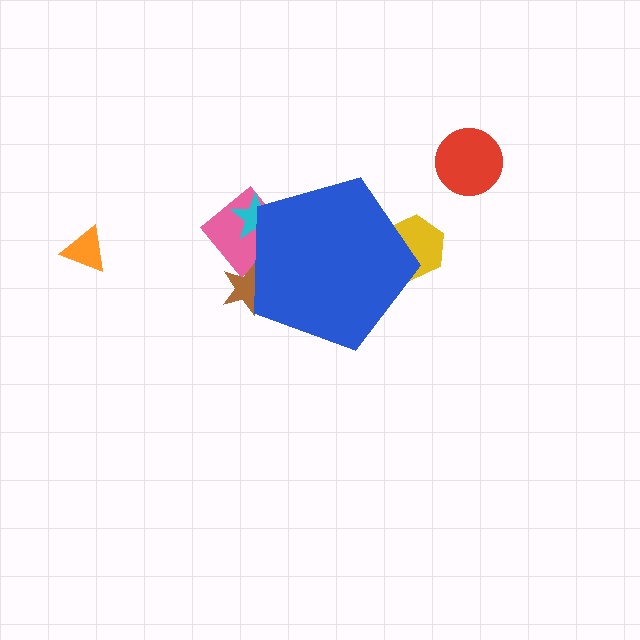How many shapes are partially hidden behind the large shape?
4 shapes are partially hidden.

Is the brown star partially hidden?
Yes, the brown star is partially hidden behind the blue pentagon.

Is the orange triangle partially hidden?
No, the orange triangle is fully visible.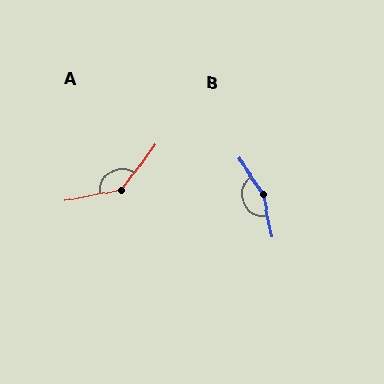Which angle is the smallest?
A, at approximately 137 degrees.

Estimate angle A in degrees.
Approximately 137 degrees.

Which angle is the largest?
B, at approximately 157 degrees.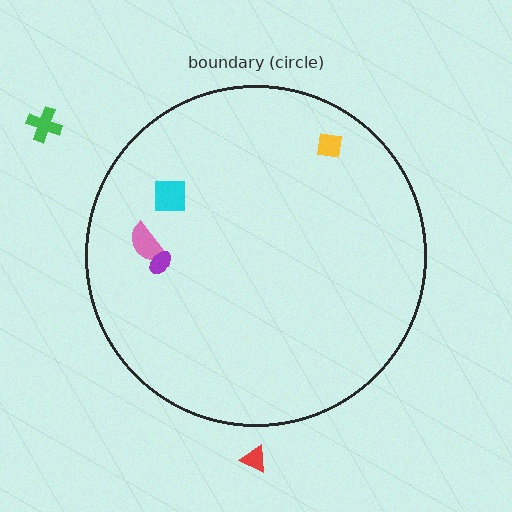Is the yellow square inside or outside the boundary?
Inside.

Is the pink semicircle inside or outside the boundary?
Inside.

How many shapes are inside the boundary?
4 inside, 2 outside.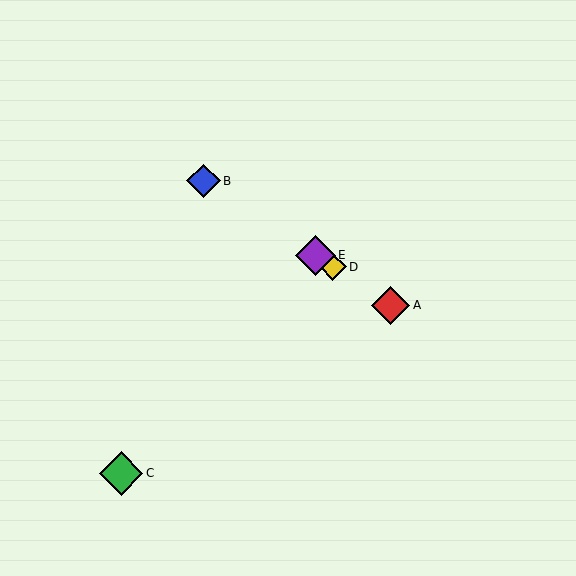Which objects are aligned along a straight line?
Objects A, B, D, E are aligned along a straight line.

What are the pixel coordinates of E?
Object E is at (315, 255).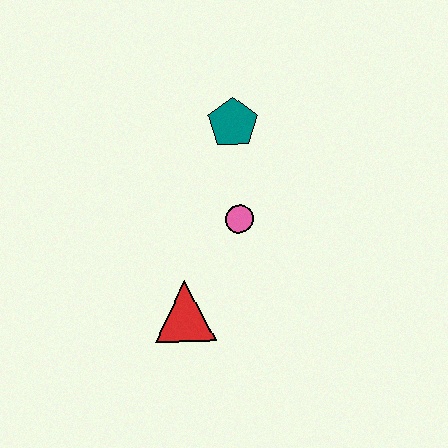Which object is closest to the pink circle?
The teal pentagon is closest to the pink circle.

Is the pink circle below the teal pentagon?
Yes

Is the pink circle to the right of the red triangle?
Yes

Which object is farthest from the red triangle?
The teal pentagon is farthest from the red triangle.